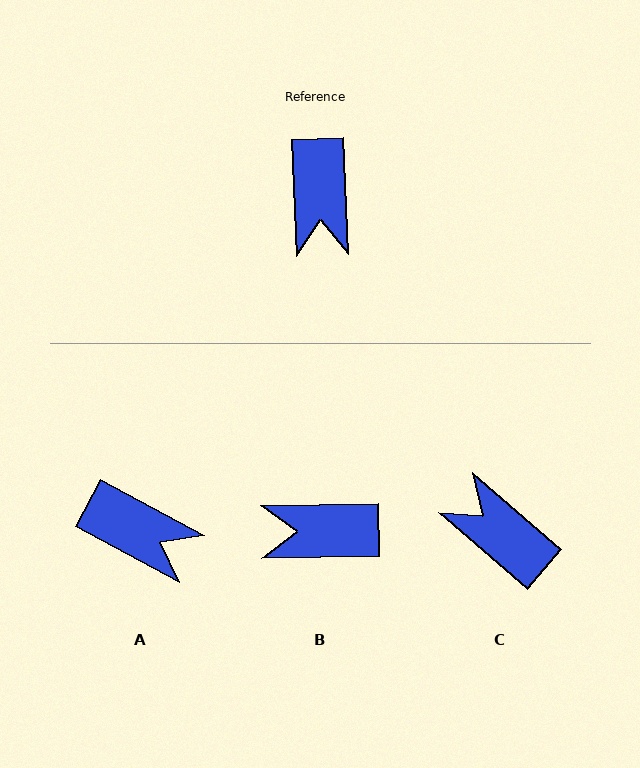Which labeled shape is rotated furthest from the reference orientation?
C, about 133 degrees away.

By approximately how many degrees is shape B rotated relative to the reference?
Approximately 91 degrees clockwise.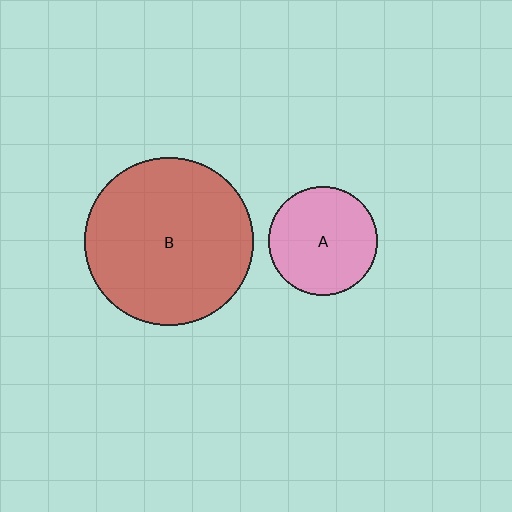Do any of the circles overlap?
No, none of the circles overlap.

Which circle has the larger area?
Circle B (red).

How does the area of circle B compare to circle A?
Approximately 2.4 times.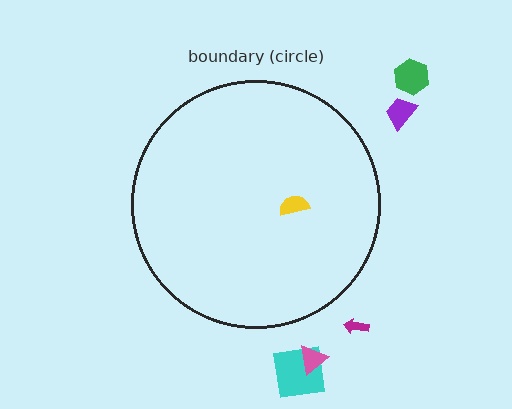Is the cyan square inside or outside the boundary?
Outside.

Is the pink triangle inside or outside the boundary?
Outside.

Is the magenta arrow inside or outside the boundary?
Outside.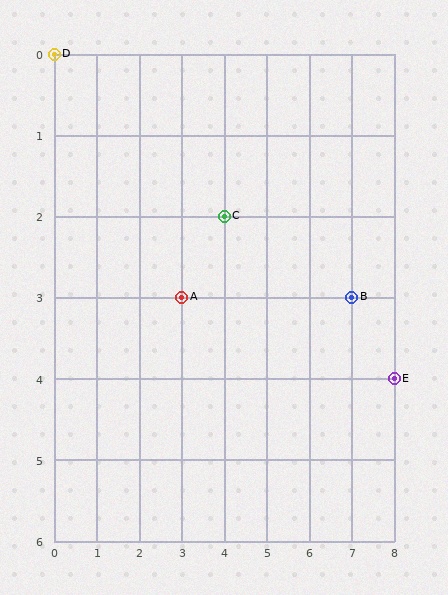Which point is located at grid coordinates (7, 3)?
Point B is at (7, 3).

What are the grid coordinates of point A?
Point A is at grid coordinates (3, 3).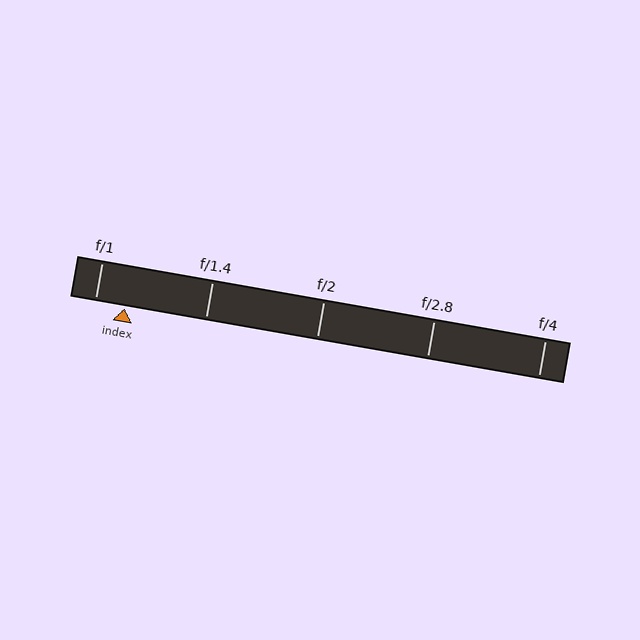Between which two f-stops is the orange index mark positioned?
The index mark is between f/1 and f/1.4.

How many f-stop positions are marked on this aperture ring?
There are 5 f-stop positions marked.